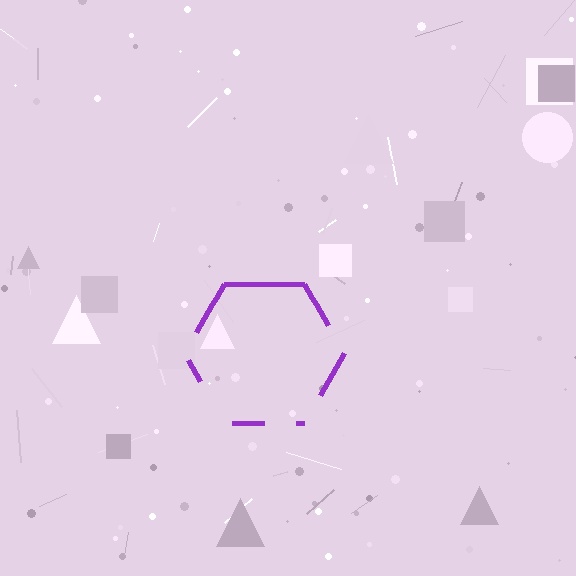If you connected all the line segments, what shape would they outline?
They would outline a hexagon.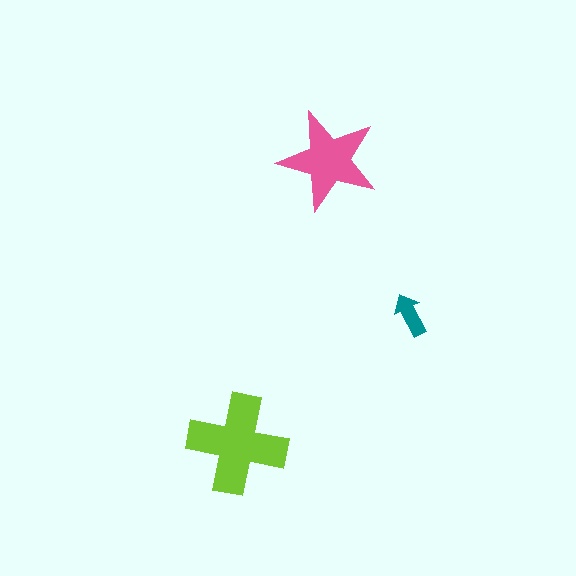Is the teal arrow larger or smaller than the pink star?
Smaller.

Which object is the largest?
The lime cross.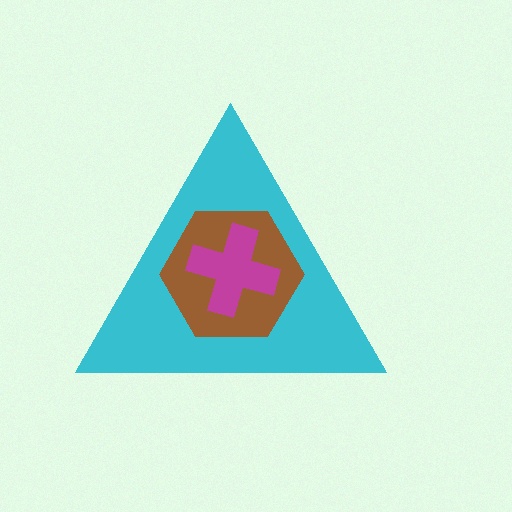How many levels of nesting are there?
3.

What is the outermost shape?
The cyan triangle.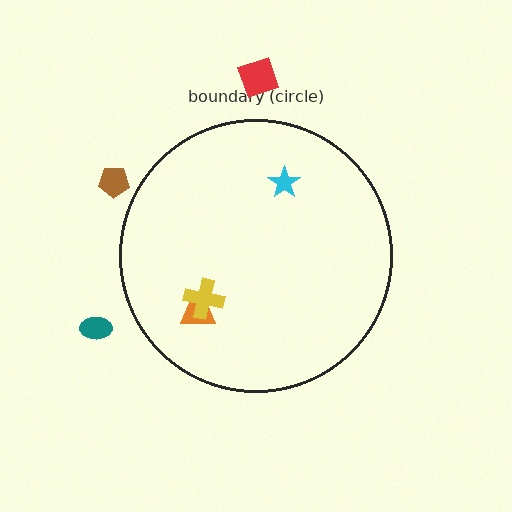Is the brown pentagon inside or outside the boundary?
Outside.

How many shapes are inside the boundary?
3 inside, 3 outside.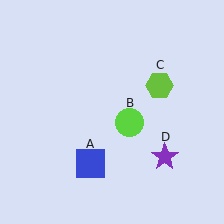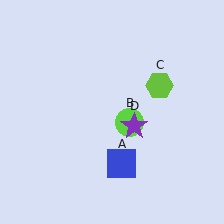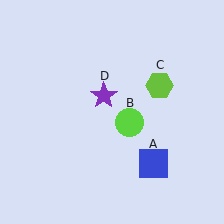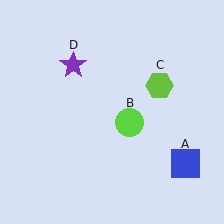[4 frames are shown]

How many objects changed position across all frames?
2 objects changed position: blue square (object A), purple star (object D).